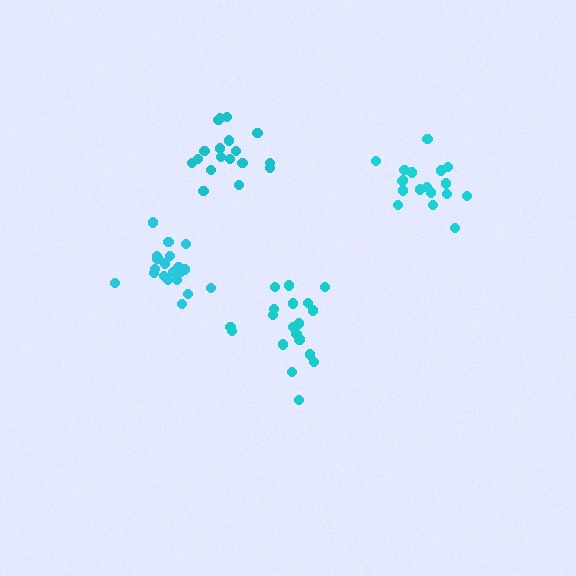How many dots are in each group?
Group 1: 18 dots, Group 2: 19 dots, Group 3: 18 dots, Group 4: 20 dots (75 total).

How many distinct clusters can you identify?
There are 4 distinct clusters.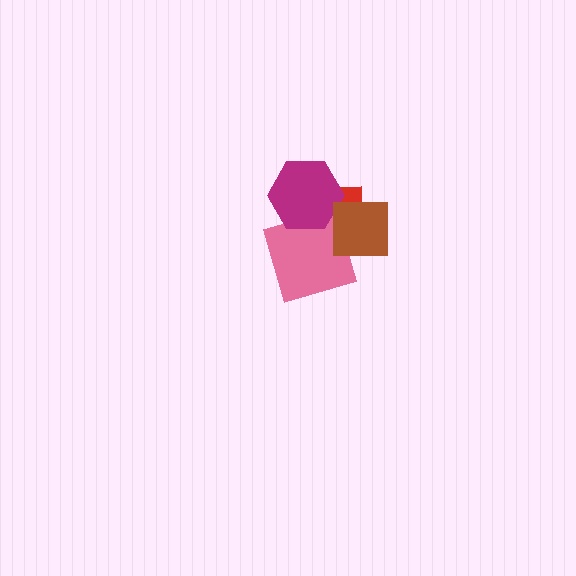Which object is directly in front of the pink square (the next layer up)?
The magenta hexagon is directly in front of the pink square.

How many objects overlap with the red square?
3 objects overlap with the red square.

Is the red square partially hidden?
Yes, it is partially covered by another shape.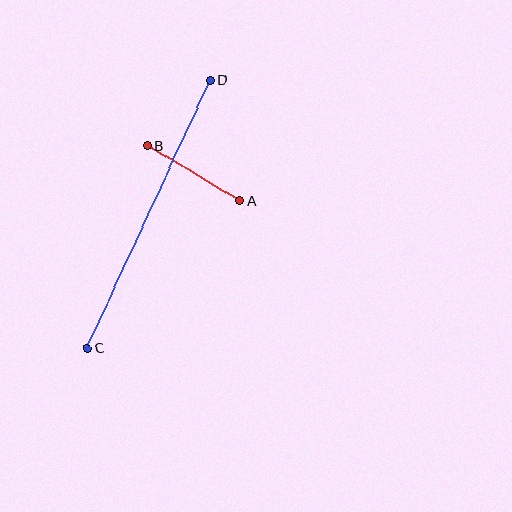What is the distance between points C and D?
The distance is approximately 295 pixels.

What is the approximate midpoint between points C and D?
The midpoint is at approximately (149, 214) pixels.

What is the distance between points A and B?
The distance is approximately 108 pixels.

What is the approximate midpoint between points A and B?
The midpoint is at approximately (194, 173) pixels.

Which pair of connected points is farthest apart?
Points C and D are farthest apart.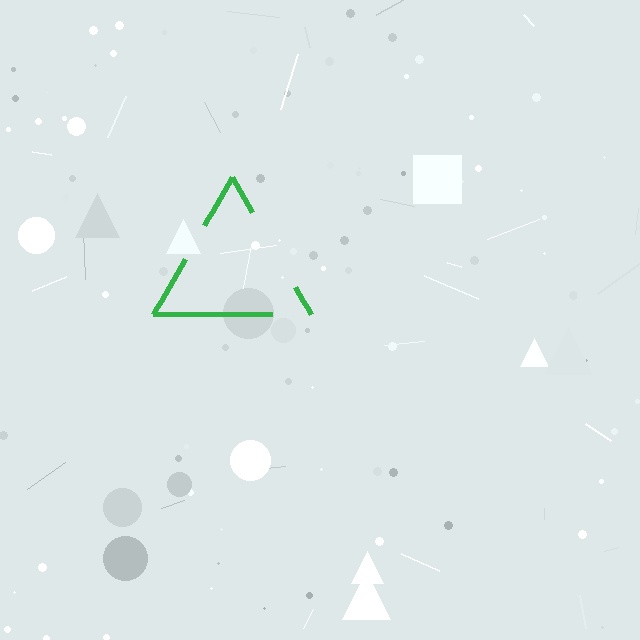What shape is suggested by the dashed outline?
The dashed outline suggests a triangle.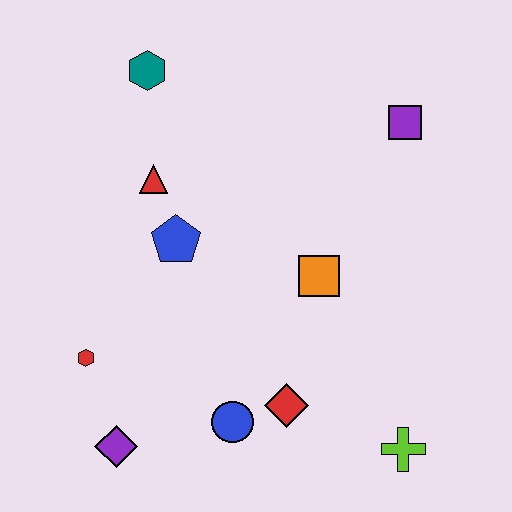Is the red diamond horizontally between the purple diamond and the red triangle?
No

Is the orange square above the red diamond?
Yes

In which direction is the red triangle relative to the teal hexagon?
The red triangle is below the teal hexagon.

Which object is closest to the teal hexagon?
The red triangle is closest to the teal hexagon.